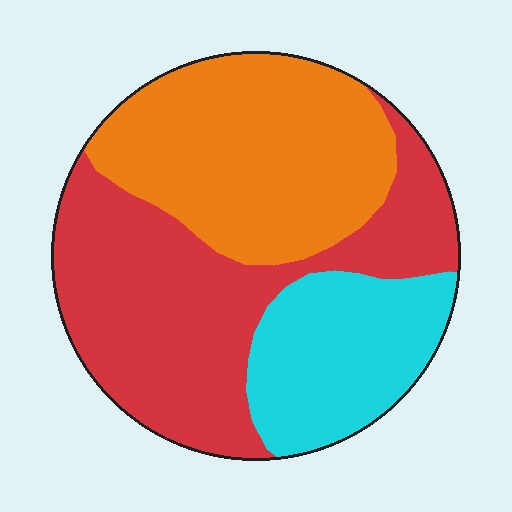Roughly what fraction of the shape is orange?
Orange covers 36% of the shape.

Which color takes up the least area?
Cyan, at roughly 20%.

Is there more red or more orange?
Red.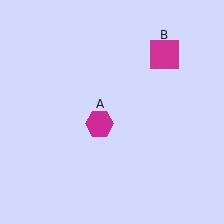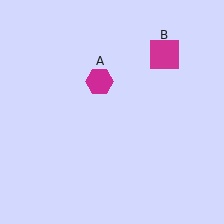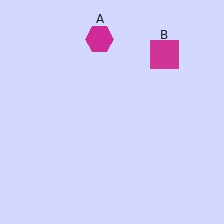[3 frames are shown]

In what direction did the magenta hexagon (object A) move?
The magenta hexagon (object A) moved up.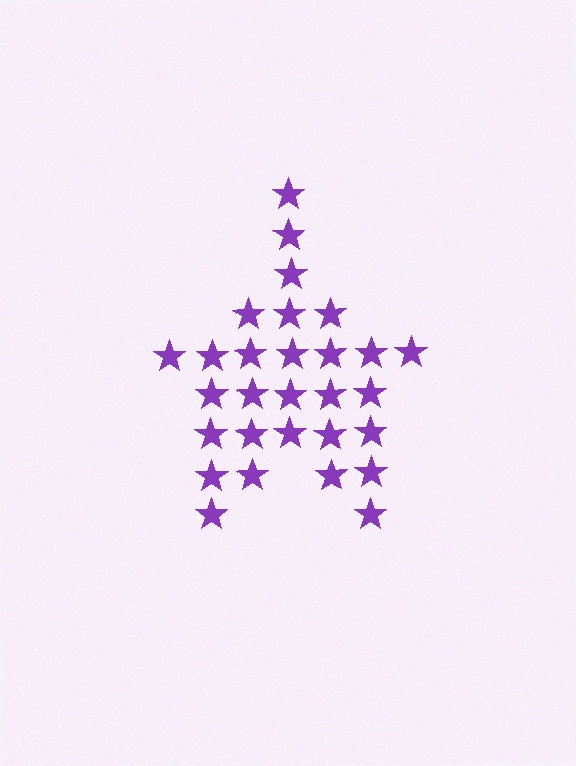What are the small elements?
The small elements are stars.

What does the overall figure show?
The overall figure shows a star.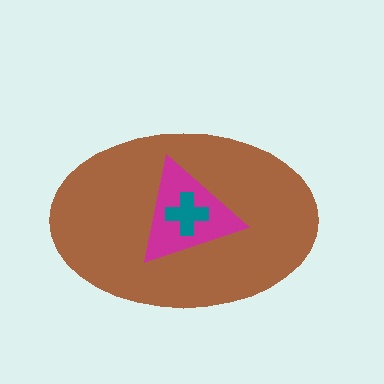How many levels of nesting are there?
3.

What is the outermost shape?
The brown ellipse.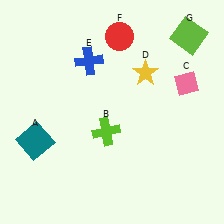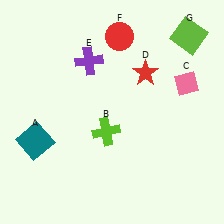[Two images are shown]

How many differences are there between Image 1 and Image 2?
There are 2 differences between the two images.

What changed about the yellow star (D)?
In Image 1, D is yellow. In Image 2, it changed to red.